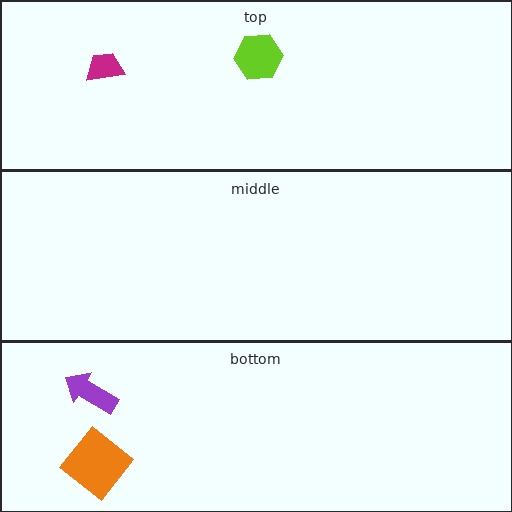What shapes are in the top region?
The magenta trapezoid, the lime hexagon.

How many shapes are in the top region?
2.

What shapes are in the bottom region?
The orange diamond, the purple arrow.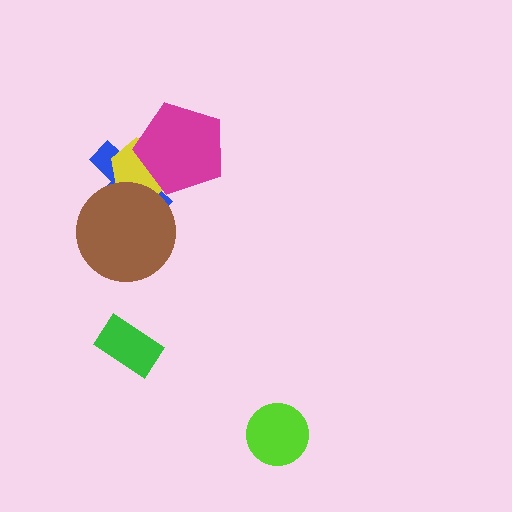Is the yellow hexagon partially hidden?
Yes, it is partially covered by another shape.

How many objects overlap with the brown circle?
2 objects overlap with the brown circle.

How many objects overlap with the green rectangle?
0 objects overlap with the green rectangle.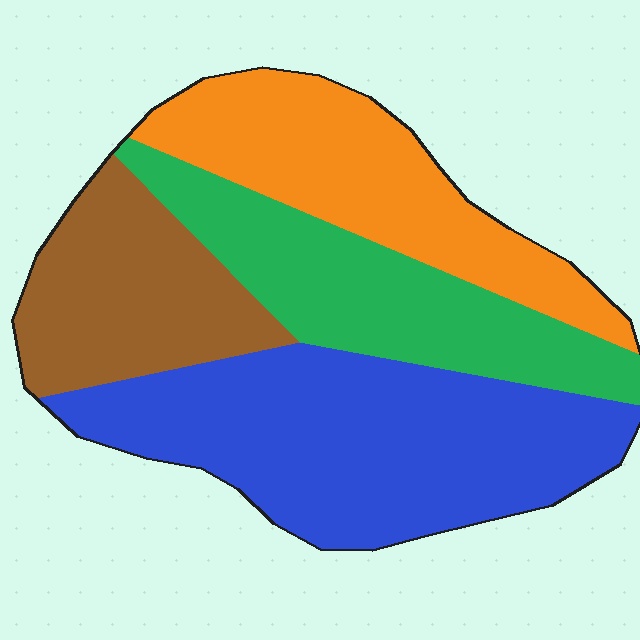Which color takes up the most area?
Blue, at roughly 35%.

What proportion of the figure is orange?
Orange takes up about one quarter (1/4) of the figure.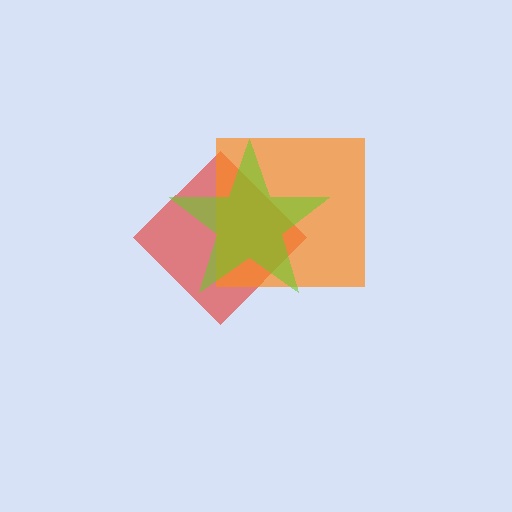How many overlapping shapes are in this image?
There are 3 overlapping shapes in the image.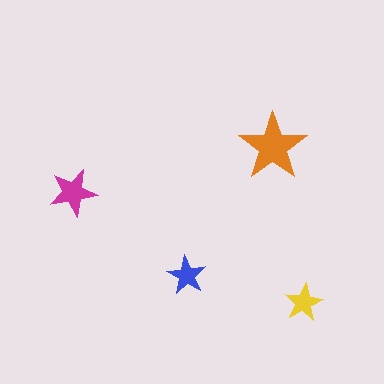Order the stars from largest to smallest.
the orange one, the magenta one, the blue one, the yellow one.